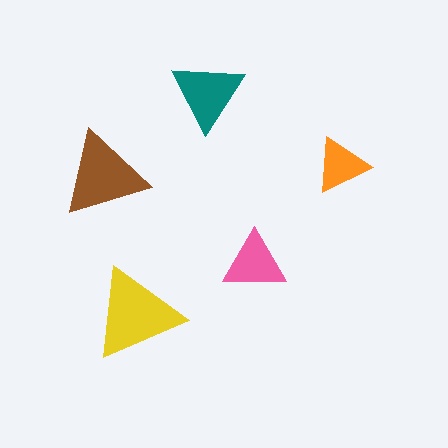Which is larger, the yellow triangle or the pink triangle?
The yellow one.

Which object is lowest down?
The yellow triangle is bottommost.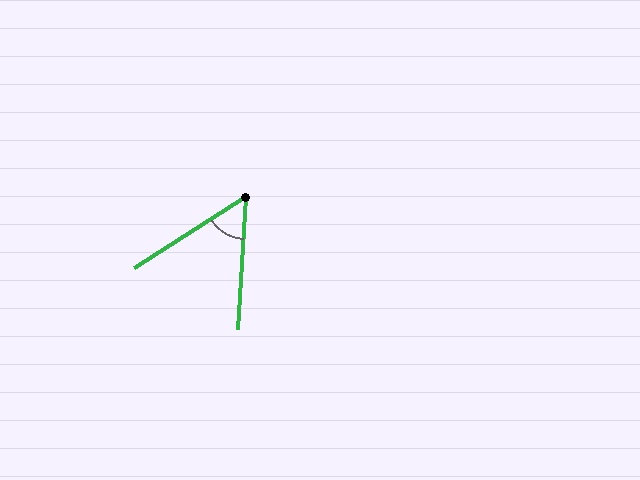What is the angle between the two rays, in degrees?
Approximately 54 degrees.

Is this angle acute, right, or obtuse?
It is acute.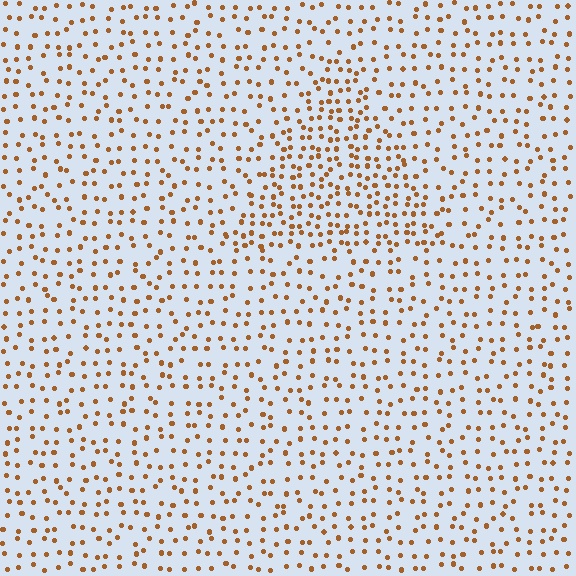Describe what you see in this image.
The image contains small brown elements arranged at two different densities. A triangle-shaped region is visible where the elements are more densely packed than the surrounding area.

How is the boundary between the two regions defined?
The boundary is defined by a change in element density (approximately 1.8x ratio). All elements are the same color, size, and shape.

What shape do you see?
I see a triangle.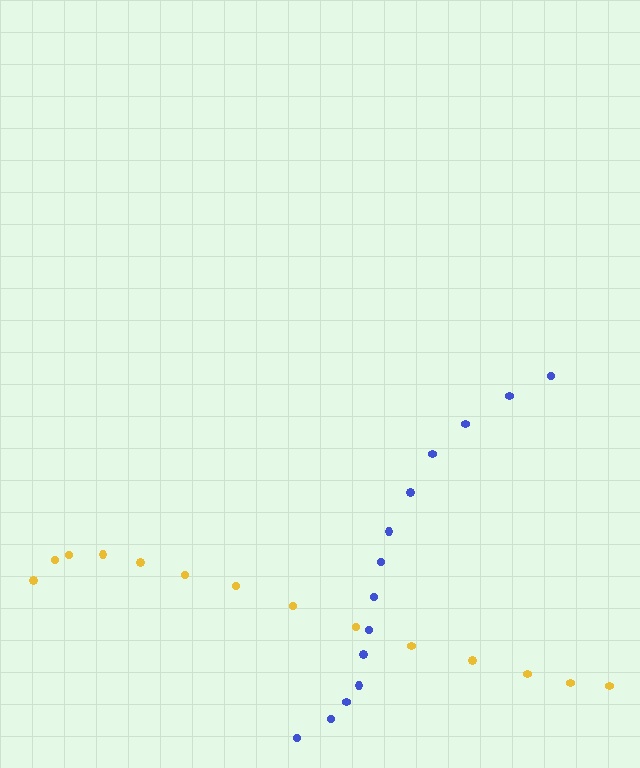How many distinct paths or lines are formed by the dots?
There are 2 distinct paths.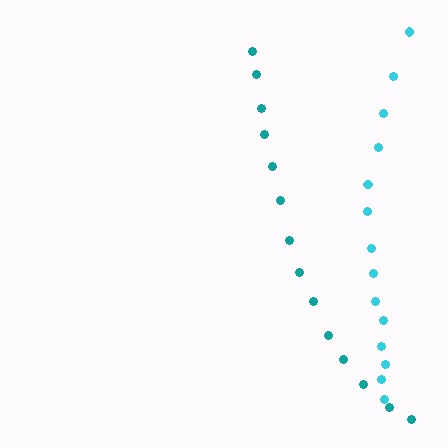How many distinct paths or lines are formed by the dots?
There are 2 distinct paths.